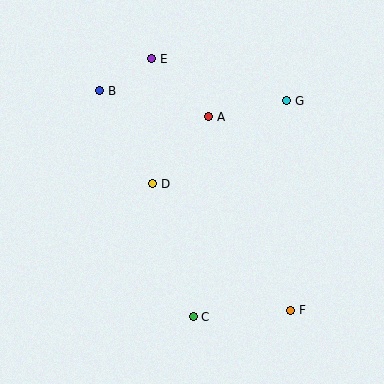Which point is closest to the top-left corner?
Point B is closest to the top-left corner.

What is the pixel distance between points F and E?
The distance between F and E is 288 pixels.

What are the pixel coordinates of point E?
Point E is at (152, 59).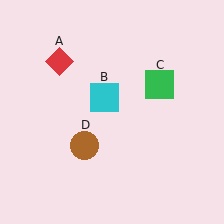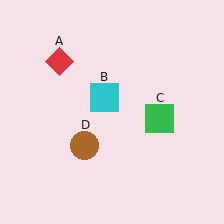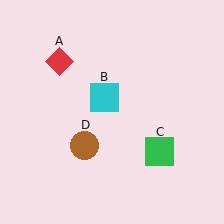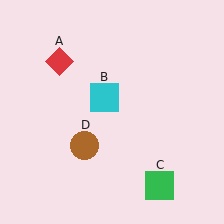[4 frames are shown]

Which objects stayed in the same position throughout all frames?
Red diamond (object A) and cyan square (object B) and brown circle (object D) remained stationary.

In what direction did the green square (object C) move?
The green square (object C) moved down.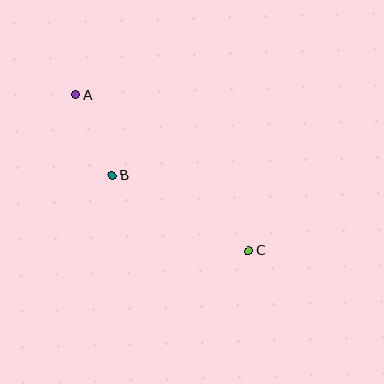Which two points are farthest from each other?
Points A and C are farthest from each other.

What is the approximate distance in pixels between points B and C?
The distance between B and C is approximately 155 pixels.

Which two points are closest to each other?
Points A and B are closest to each other.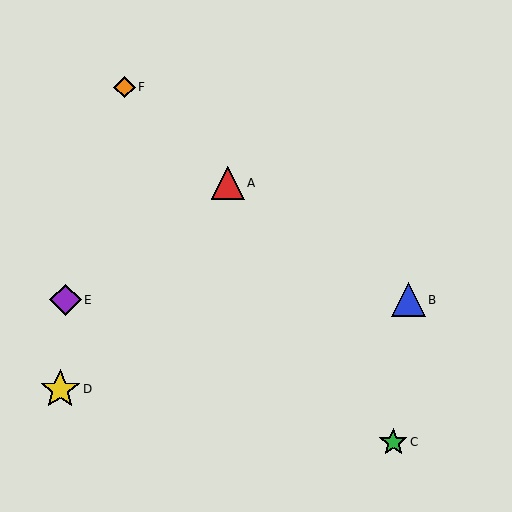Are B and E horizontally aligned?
Yes, both are at y≈300.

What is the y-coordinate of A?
Object A is at y≈183.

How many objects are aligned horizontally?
2 objects (B, E) are aligned horizontally.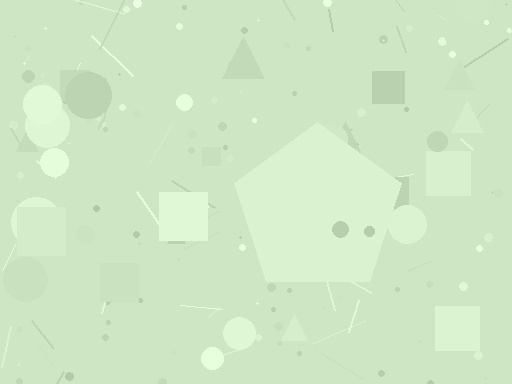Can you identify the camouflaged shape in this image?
The camouflaged shape is a pentagon.